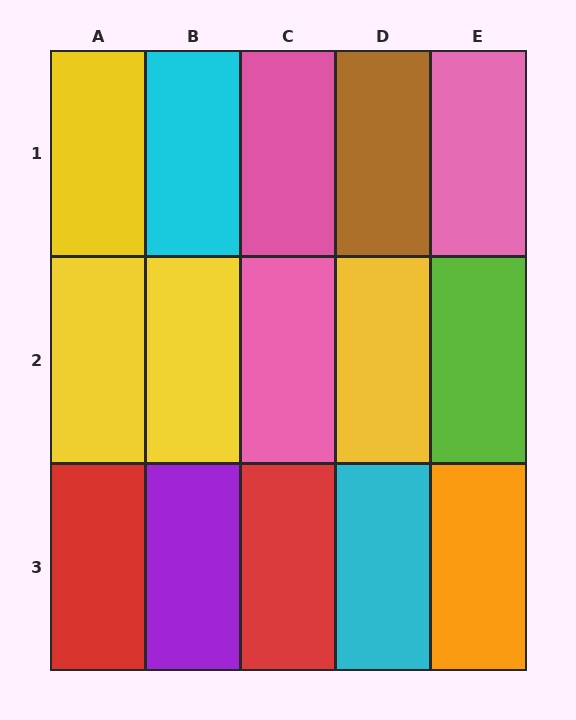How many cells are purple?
1 cell is purple.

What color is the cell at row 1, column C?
Pink.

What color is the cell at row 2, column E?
Lime.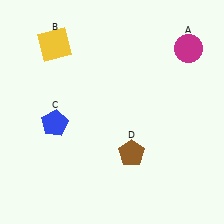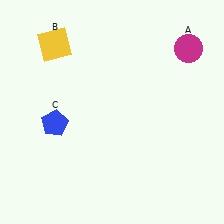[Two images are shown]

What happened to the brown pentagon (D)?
The brown pentagon (D) was removed in Image 2. It was in the bottom-right area of Image 1.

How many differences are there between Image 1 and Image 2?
There is 1 difference between the two images.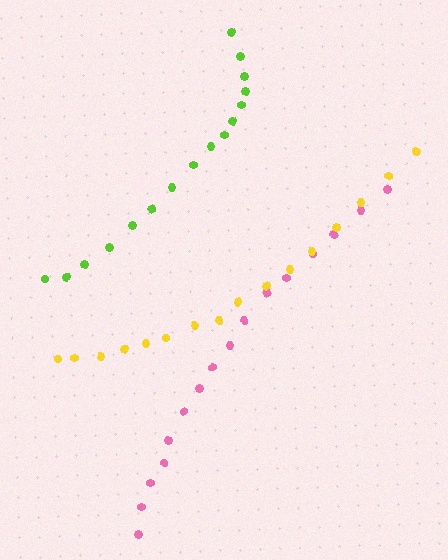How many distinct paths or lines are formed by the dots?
There are 3 distinct paths.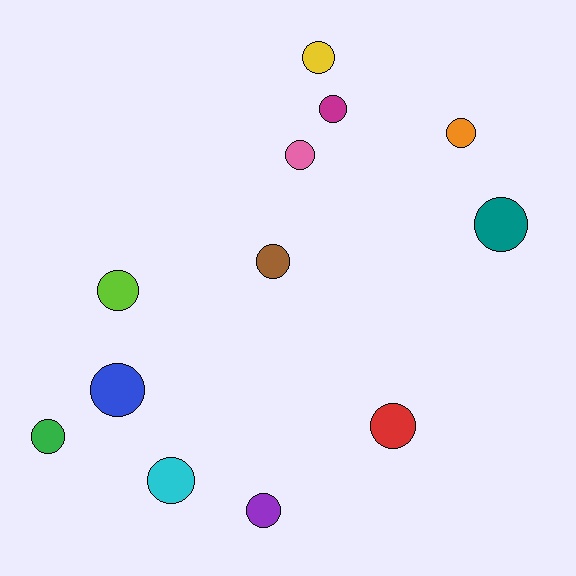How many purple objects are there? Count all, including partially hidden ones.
There is 1 purple object.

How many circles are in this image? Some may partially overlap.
There are 12 circles.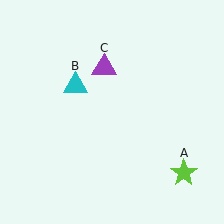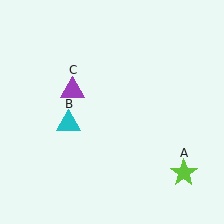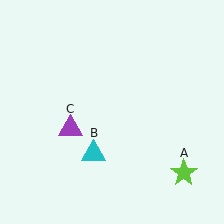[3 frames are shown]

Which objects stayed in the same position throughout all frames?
Lime star (object A) remained stationary.